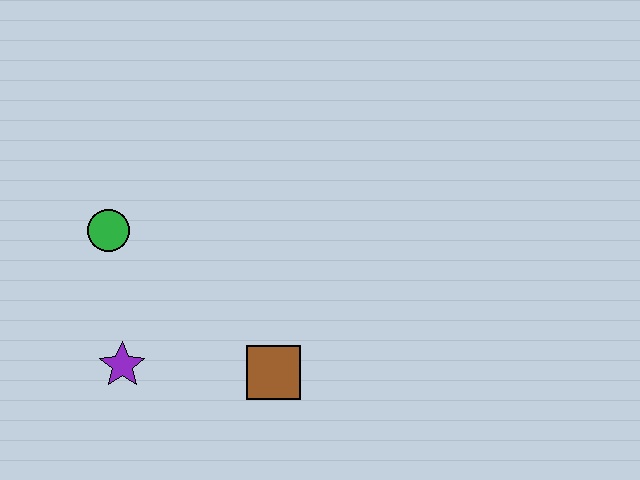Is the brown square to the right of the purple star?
Yes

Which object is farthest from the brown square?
The green circle is farthest from the brown square.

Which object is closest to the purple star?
The green circle is closest to the purple star.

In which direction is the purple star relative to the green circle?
The purple star is below the green circle.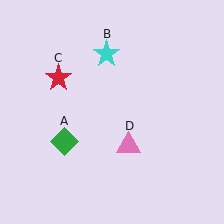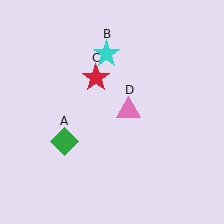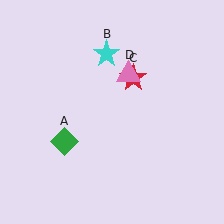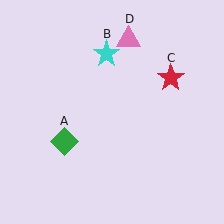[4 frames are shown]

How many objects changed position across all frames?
2 objects changed position: red star (object C), pink triangle (object D).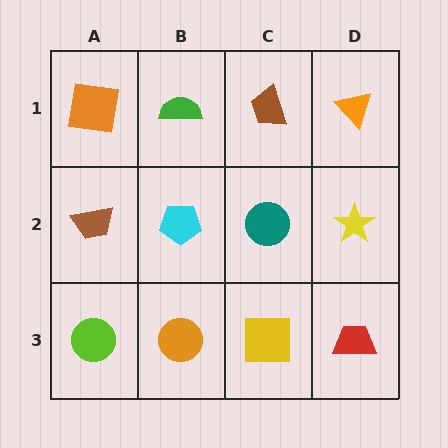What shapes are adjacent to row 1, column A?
A brown trapezoid (row 2, column A), a green semicircle (row 1, column B).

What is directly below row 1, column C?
A teal circle.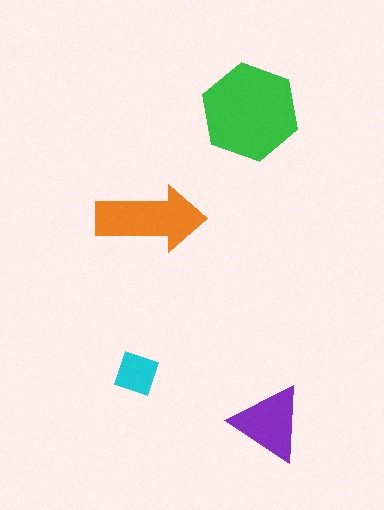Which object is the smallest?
The cyan diamond.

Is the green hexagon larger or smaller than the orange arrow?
Larger.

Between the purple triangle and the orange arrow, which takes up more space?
The orange arrow.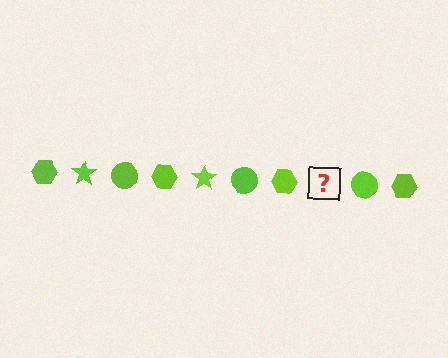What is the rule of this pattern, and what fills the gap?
The rule is that the pattern cycles through hexagon, star, circle shapes in lime. The gap should be filled with a lime star.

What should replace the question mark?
The question mark should be replaced with a lime star.